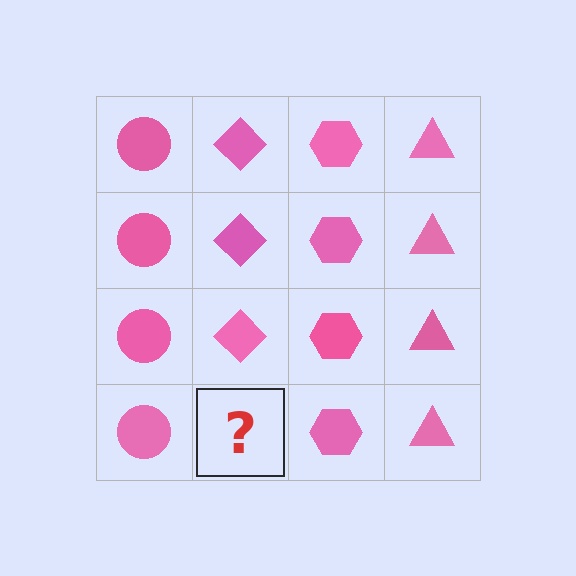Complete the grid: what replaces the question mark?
The question mark should be replaced with a pink diamond.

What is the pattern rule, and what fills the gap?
The rule is that each column has a consistent shape. The gap should be filled with a pink diamond.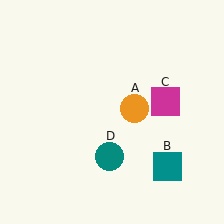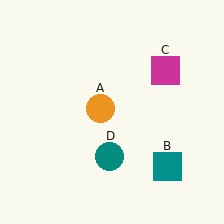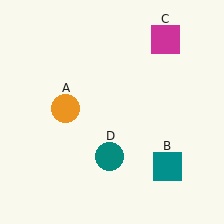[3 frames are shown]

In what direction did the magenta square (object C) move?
The magenta square (object C) moved up.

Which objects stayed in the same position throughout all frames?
Teal square (object B) and teal circle (object D) remained stationary.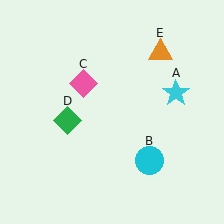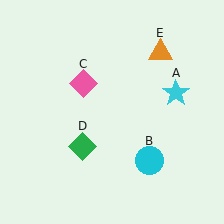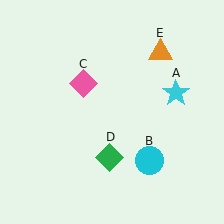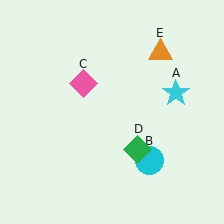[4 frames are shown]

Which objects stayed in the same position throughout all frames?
Cyan star (object A) and cyan circle (object B) and pink diamond (object C) and orange triangle (object E) remained stationary.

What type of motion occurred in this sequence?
The green diamond (object D) rotated counterclockwise around the center of the scene.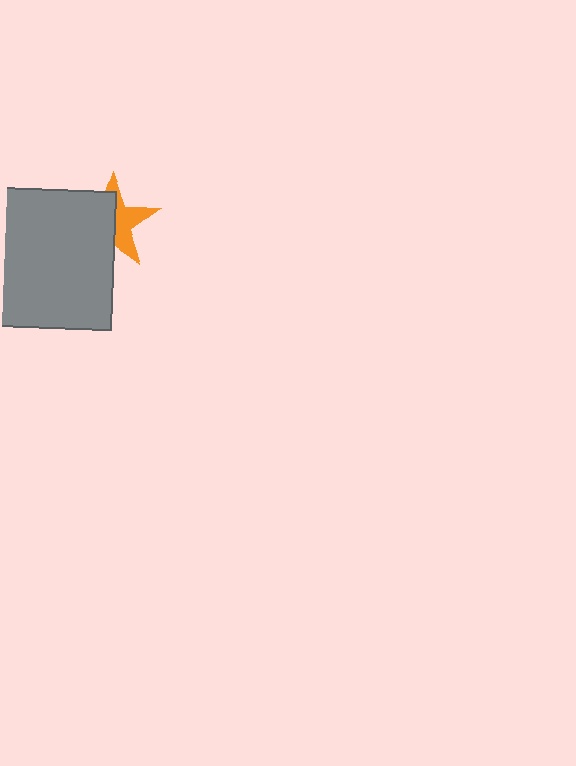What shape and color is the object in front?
The object in front is a gray square.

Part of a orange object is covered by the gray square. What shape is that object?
It is a star.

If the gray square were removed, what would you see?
You would see the complete orange star.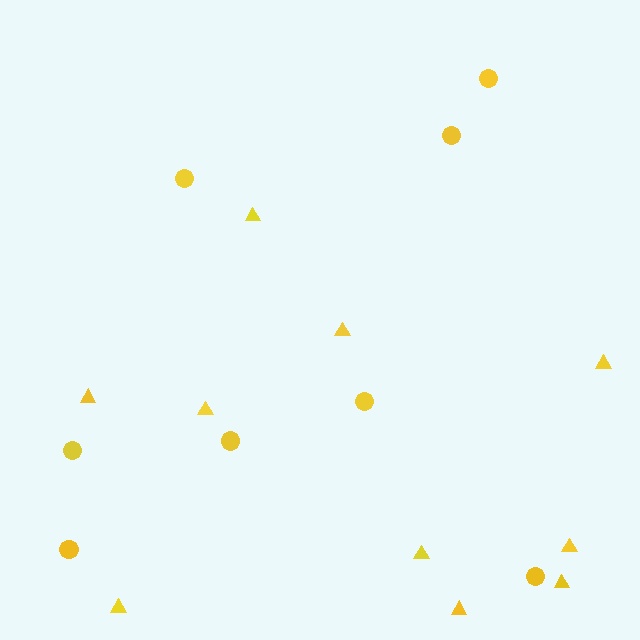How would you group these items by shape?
There are 2 groups: one group of circles (8) and one group of triangles (10).